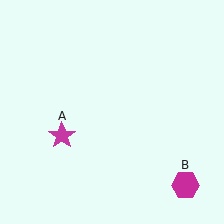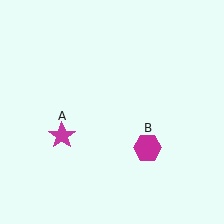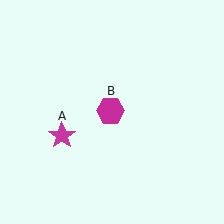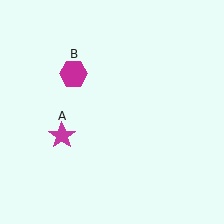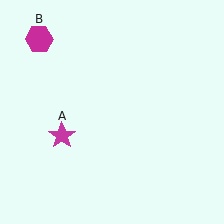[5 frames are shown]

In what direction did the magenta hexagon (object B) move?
The magenta hexagon (object B) moved up and to the left.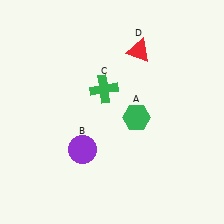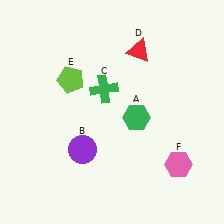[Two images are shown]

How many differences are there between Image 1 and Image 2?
There are 2 differences between the two images.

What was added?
A lime pentagon (E), a pink hexagon (F) were added in Image 2.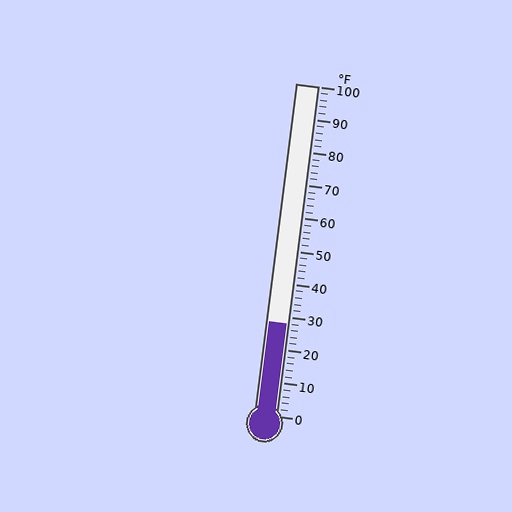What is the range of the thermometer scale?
The thermometer scale ranges from 0°F to 100°F.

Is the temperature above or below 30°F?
The temperature is below 30°F.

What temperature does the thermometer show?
The thermometer shows approximately 28°F.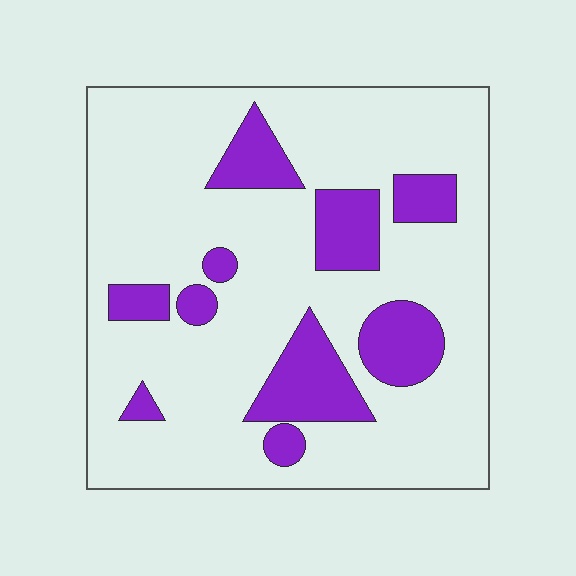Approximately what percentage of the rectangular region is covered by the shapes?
Approximately 20%.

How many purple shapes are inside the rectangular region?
10.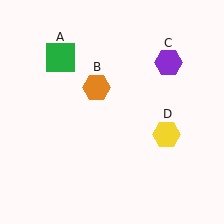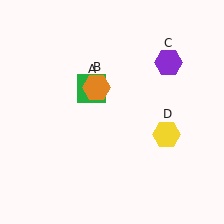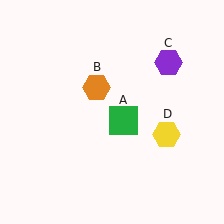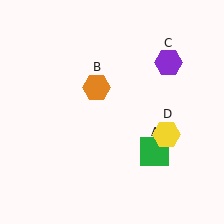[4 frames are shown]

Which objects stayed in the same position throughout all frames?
Orange hexagon (object B) and purple hexagon (object C) and yellow hexagon (object D) remained stationary.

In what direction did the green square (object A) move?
The green square (object A) moved down and to the right.